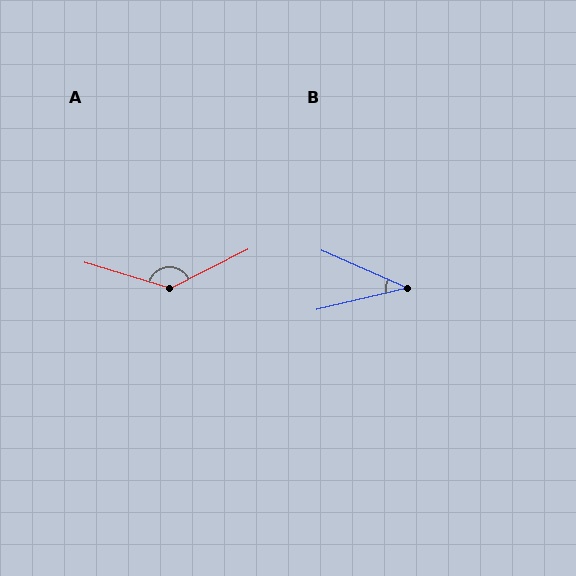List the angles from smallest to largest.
B (37°), A (137°).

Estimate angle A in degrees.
Approximately 137 degrees.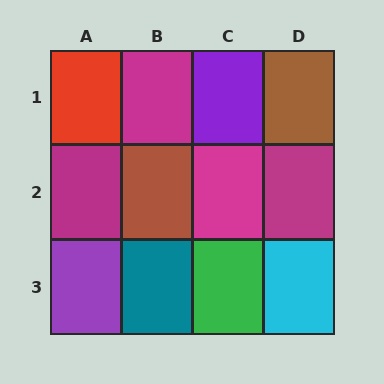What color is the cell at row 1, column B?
Magenta.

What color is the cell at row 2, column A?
Magenta.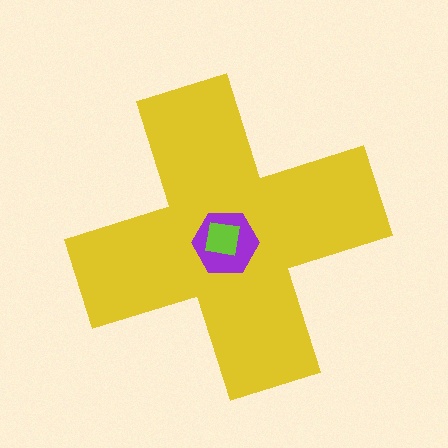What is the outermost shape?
The yellow cross.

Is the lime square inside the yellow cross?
Yes.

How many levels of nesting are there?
3.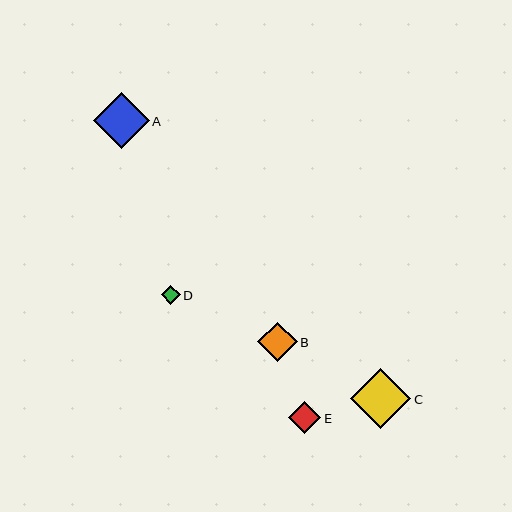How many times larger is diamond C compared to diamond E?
Diamond C is approximately 1.9 times the size of diamond E.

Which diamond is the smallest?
Diamond D is the smallest with a size of approximately 19 pixels.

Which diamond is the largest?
Diamond C is the largest with a size of approximately 60 pixels.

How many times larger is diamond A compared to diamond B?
Diamond A is approximately 1.4 times the size of diamond B.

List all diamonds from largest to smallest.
From largest to smallest: C, A, B, E, D.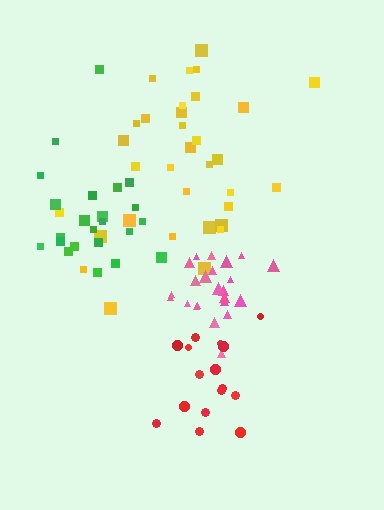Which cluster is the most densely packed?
Pink.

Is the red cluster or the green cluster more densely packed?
Red.